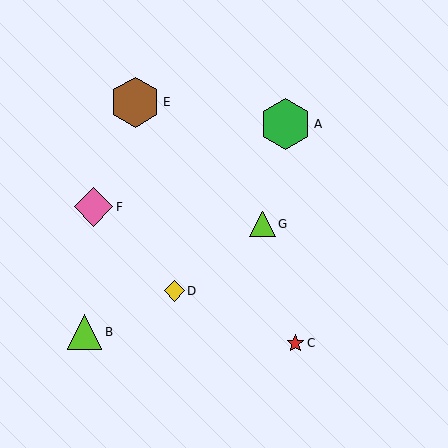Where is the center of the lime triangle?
The center of the lime triangle is at (262, 224).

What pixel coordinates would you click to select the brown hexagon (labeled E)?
Click at (135, 102) to select the brown hexagon E.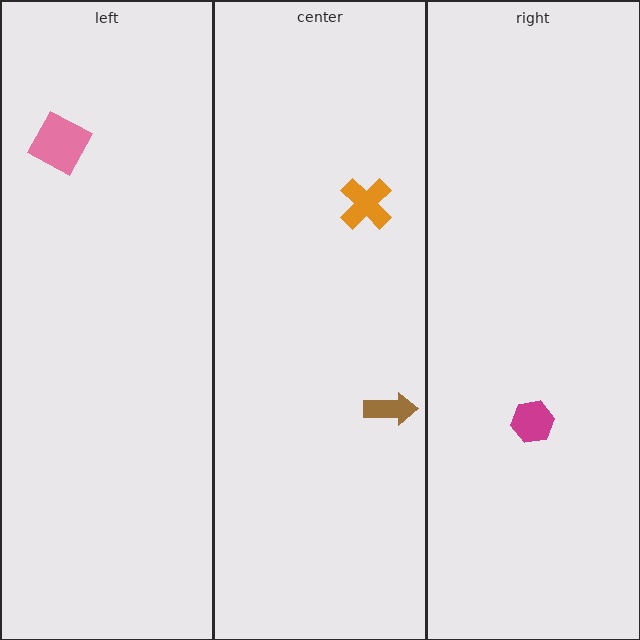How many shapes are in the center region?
2.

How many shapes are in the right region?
1.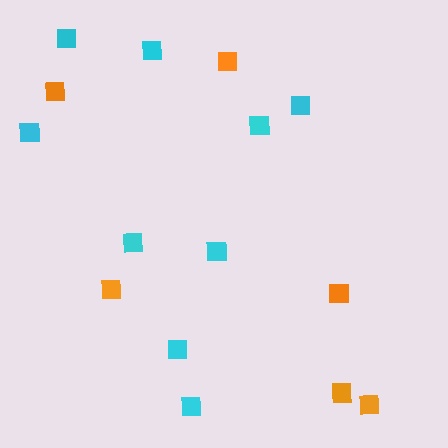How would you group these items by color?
There are 2 groups: one group of cyan squares (9) and one group of orange squares (6).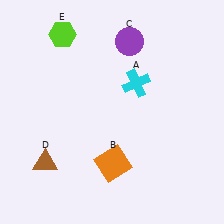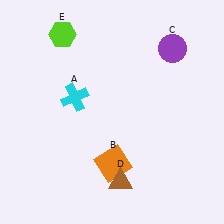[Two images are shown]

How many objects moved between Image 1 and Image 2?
3 objects moved between the two images.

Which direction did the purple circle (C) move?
The purple circle (C) moved right.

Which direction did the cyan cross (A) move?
The cyan cross (A) moved left.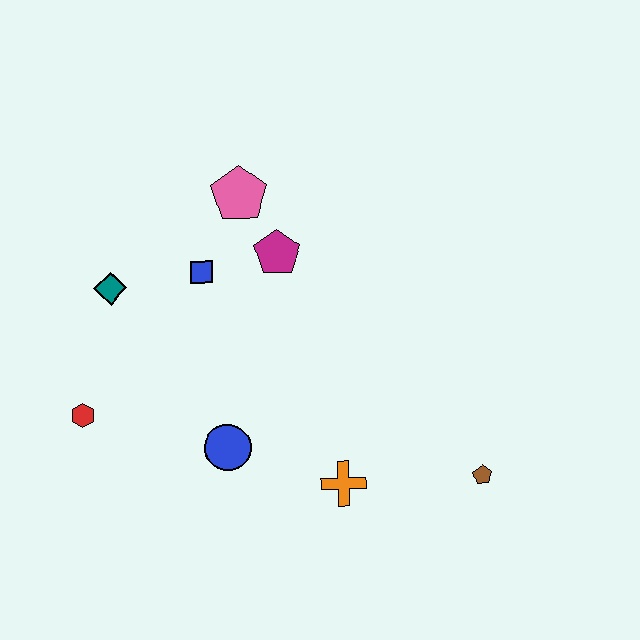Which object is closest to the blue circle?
The orange cross is closest to the blue circle.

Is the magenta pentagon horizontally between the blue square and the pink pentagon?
No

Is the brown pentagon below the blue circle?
Yes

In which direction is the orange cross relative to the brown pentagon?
The orange cross is to the left of the brown pentagon.